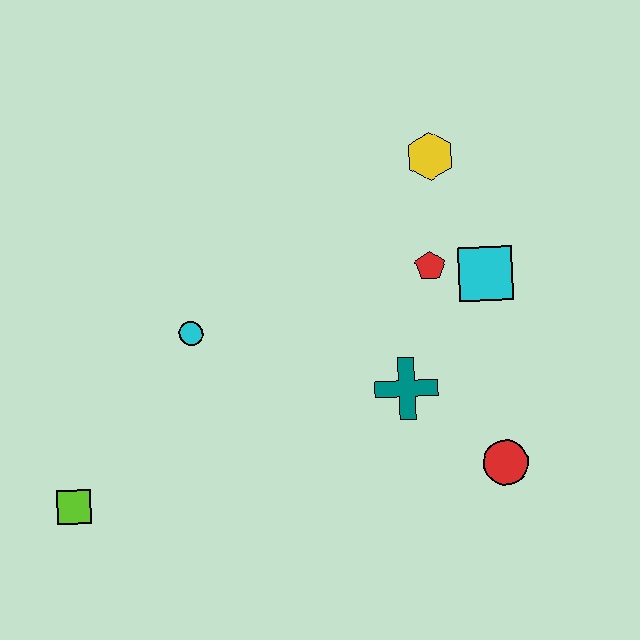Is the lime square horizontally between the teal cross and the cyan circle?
No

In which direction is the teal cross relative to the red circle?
The teal cross is to the left of the red circle.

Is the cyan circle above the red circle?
Yes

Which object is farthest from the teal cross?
The lime square is farthest from the teal cross.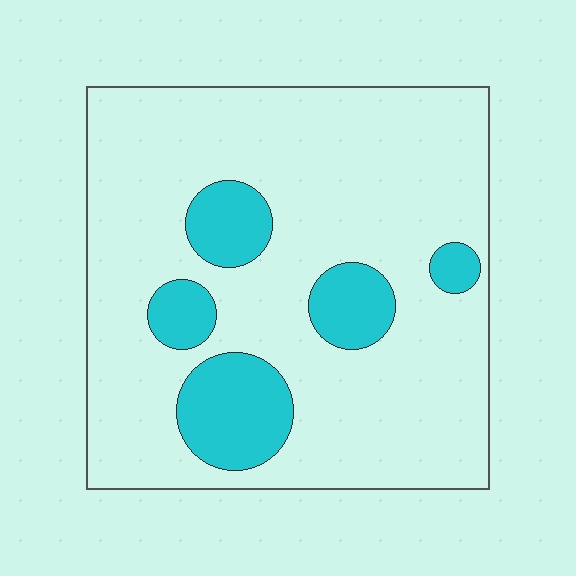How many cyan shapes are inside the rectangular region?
5.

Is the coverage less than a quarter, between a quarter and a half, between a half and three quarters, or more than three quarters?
Less than a quarter.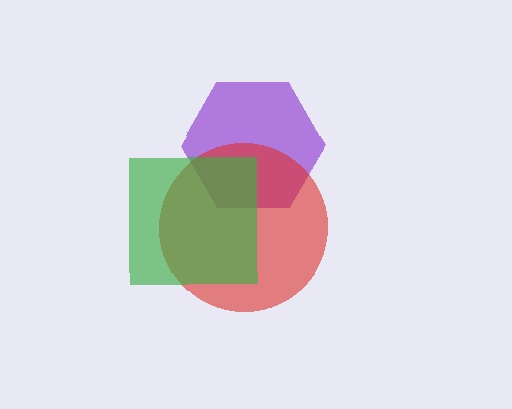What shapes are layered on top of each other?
The layered shapes are: a purple hexagon, a red circle, a green square.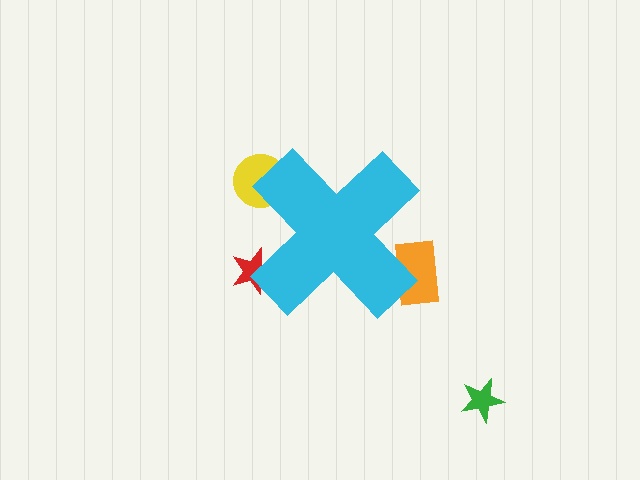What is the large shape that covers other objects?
A cyan cross.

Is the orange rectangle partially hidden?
Yes, the orange rectangle is partially hidden behind the cyan cross.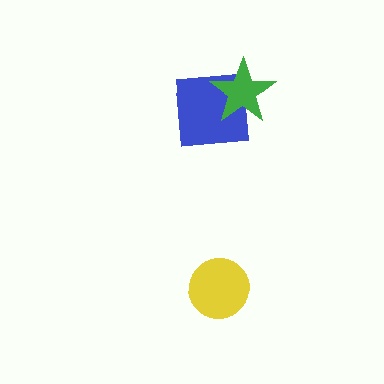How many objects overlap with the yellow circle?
0 objects overlap with the yellow circle.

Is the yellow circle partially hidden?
No, no other shape covers it.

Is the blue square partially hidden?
Yes, it is partially covered by another shape.